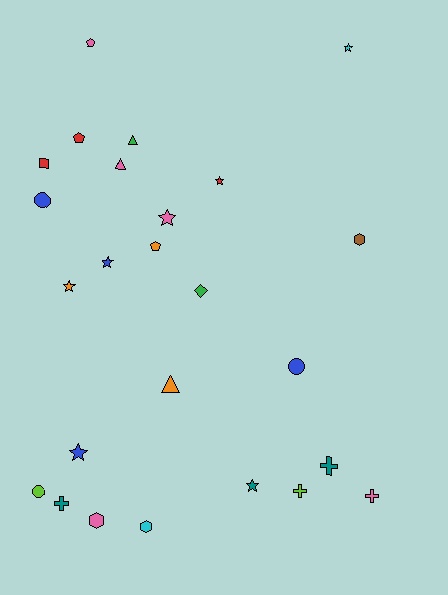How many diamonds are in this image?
There is 1 diamond.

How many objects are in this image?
There are 25 objects.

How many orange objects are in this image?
There are 3 orange objects.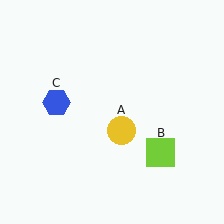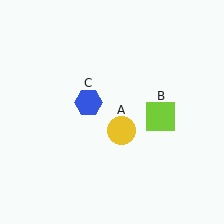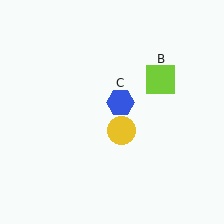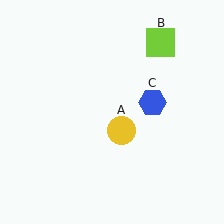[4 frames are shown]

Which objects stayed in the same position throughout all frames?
Yellow circle (object A) remained stationary.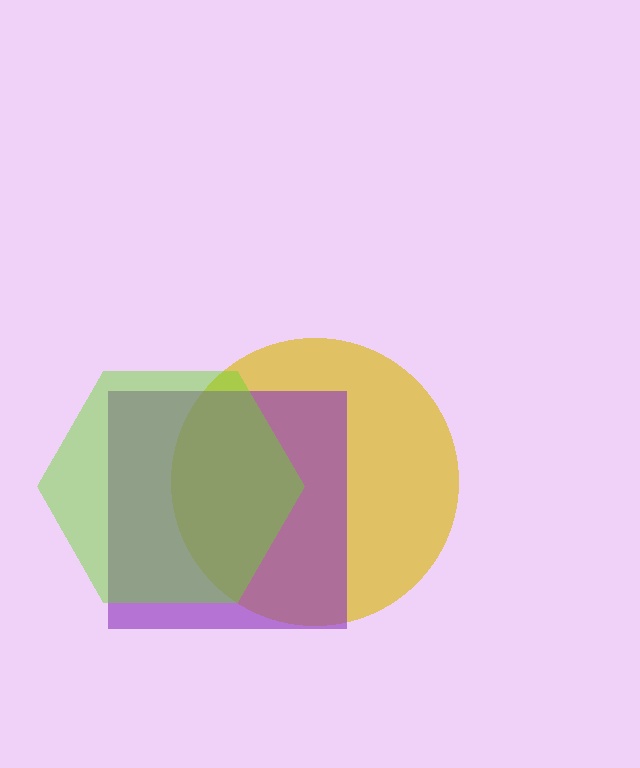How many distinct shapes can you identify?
There are 3 distinct shapes: a yellow circle, a purple square, a lime hexagon.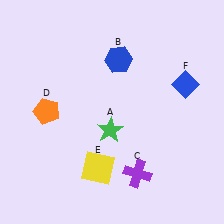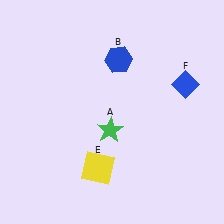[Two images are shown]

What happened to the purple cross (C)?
The purple cross (C) was removed in Image 2. It was in the bottom-right area of Image 1.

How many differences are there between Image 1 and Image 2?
There are 2 differences between the two images.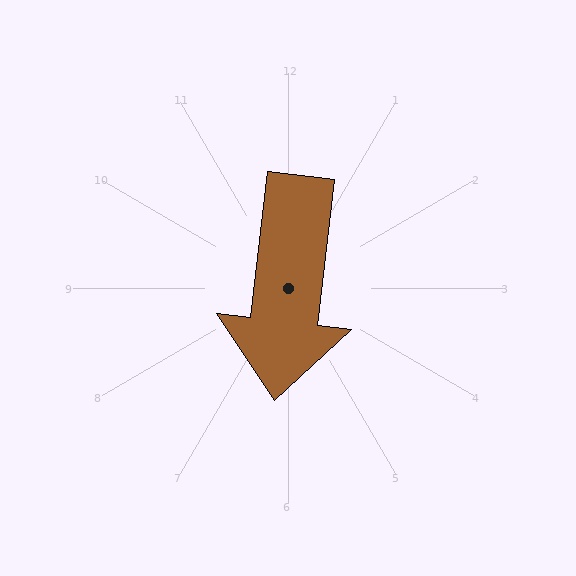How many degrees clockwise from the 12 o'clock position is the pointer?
Approximately 187 degrees.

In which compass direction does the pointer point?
South.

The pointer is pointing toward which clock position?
Roughly 6 o'clock.